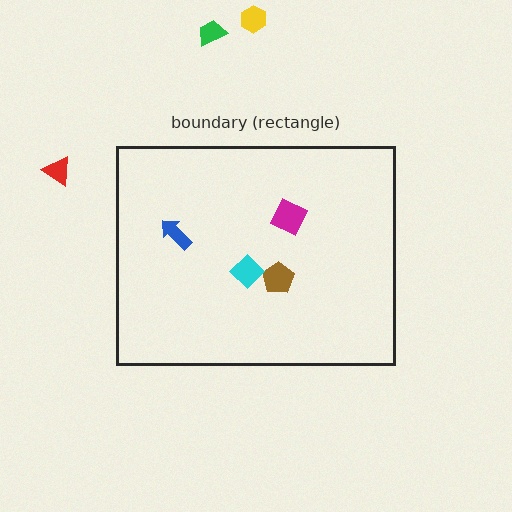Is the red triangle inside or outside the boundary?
Outside.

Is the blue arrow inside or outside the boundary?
Inside.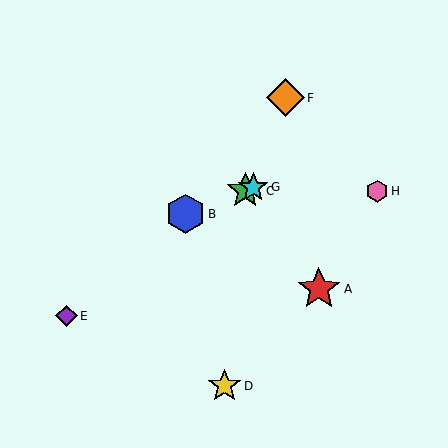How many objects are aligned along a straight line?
3 objects (B, C, G) are aligned along a straight line.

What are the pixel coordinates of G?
Object G is at (253, 188).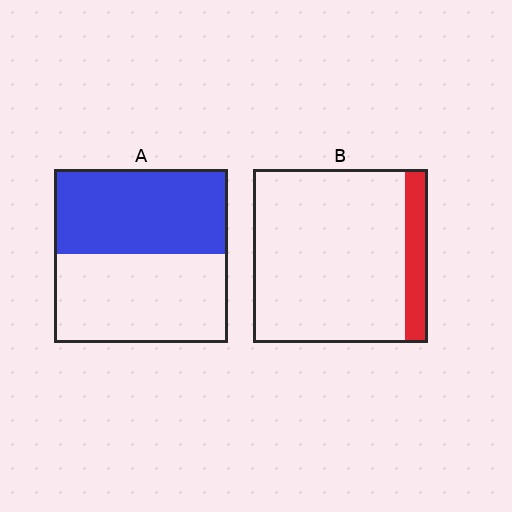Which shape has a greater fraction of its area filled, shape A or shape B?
Shape A.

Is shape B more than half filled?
No.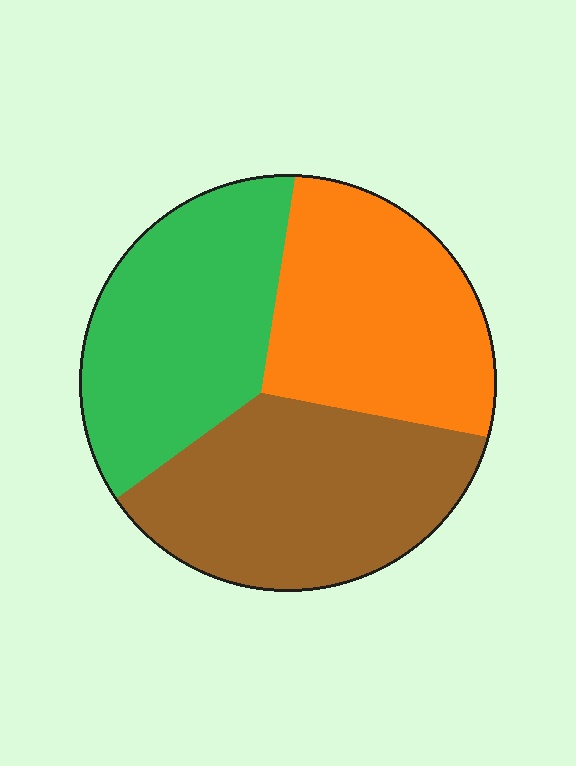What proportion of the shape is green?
Green covers around 30% of the shape.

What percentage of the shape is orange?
Orange covers around 30% of the shape.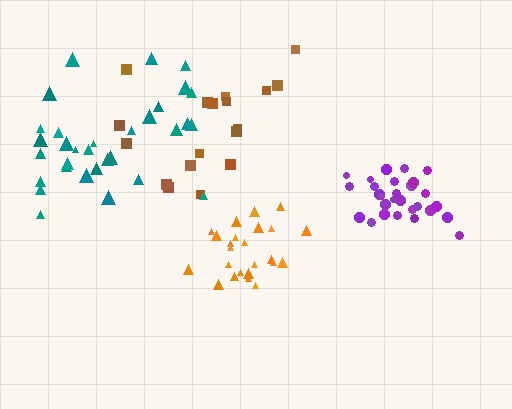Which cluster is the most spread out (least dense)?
Brown.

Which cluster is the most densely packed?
Purple.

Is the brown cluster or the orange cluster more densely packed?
Orange.